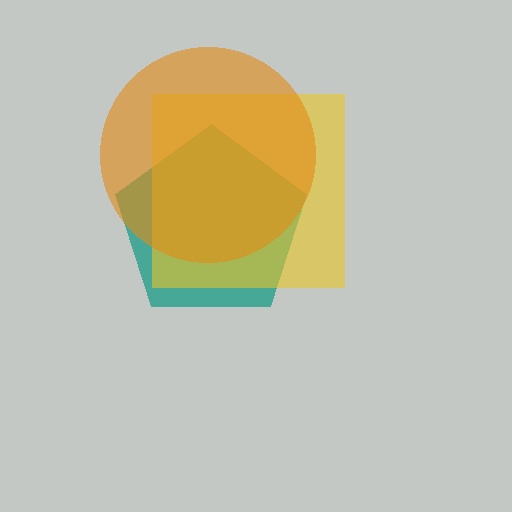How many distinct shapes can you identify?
There are 3 distinct shapes: a teal pentagon, a yellow square, an orange circle.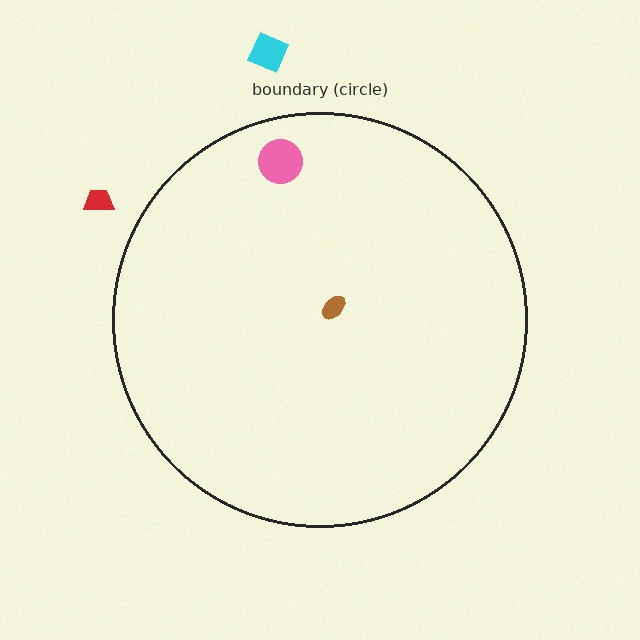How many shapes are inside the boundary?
2 inside, 2 outside.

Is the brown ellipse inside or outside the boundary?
Inside.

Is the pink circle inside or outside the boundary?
Inside.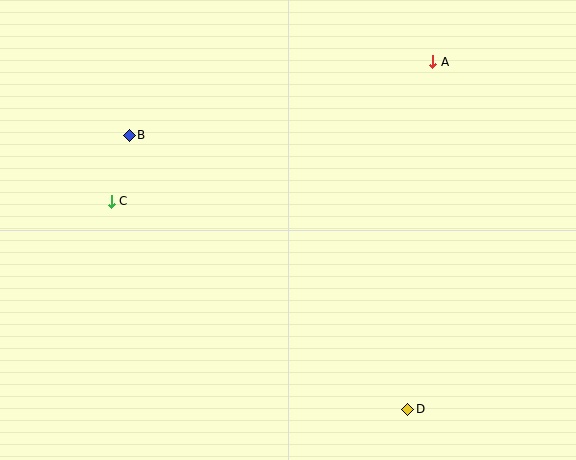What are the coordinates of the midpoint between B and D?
The midpoint between B and D is at (268, 272).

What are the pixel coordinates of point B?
Point B is at (129, 135).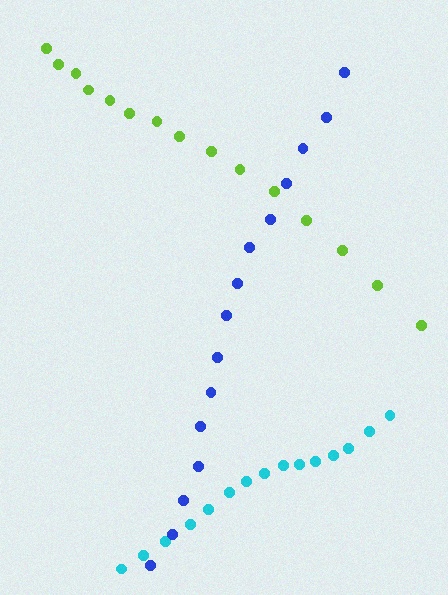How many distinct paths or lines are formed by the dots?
There are 3 distinct paths.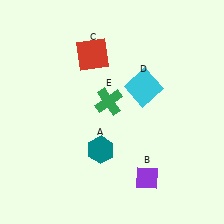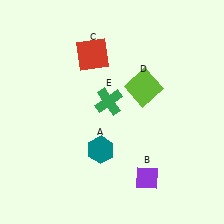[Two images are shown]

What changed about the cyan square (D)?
In Image 1, D is cyan. In Image 2, it changed to lime.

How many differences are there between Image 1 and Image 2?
There is 1 difference between the two images.